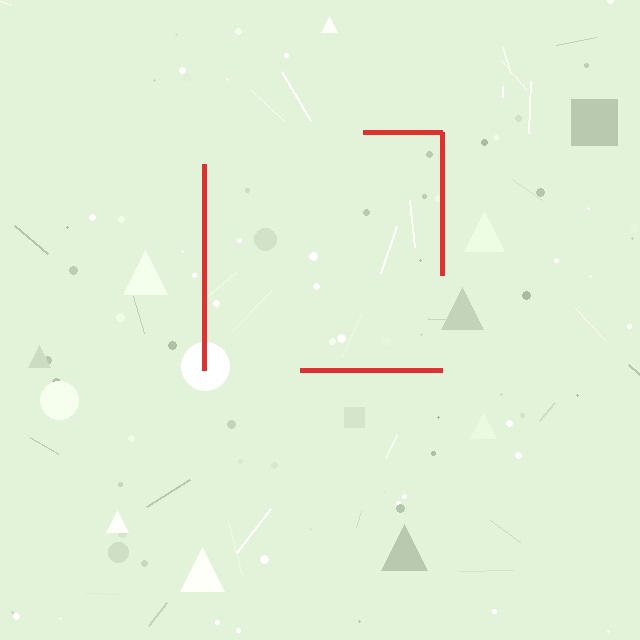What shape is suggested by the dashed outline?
The dashed outline suggests a square.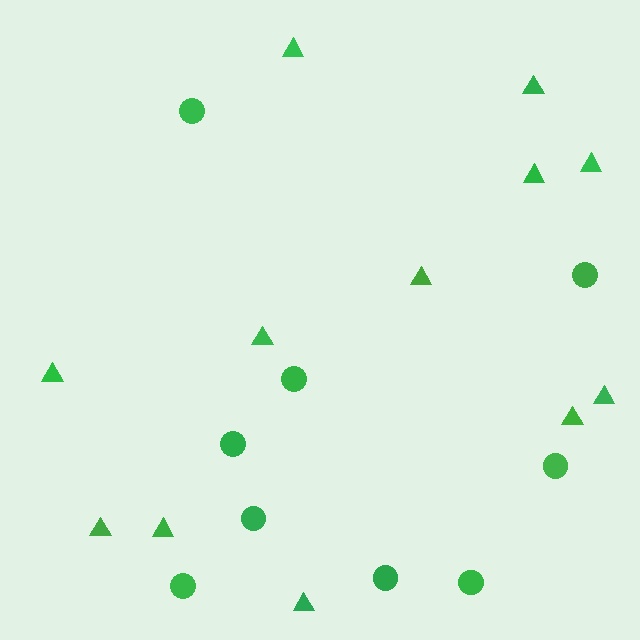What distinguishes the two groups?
There are 2 groups: one group of circles (9) and one group of triangles (12).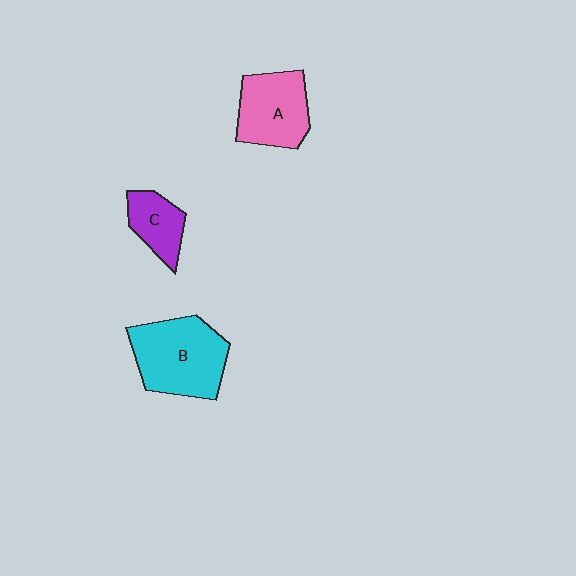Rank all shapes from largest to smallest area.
From largest to smallest: B (cyan), A (pink), C (purple).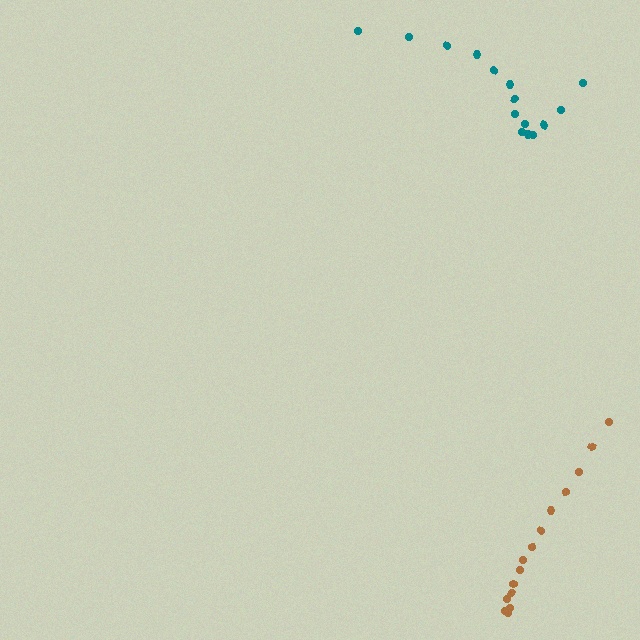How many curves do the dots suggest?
There are 2 distinct paths.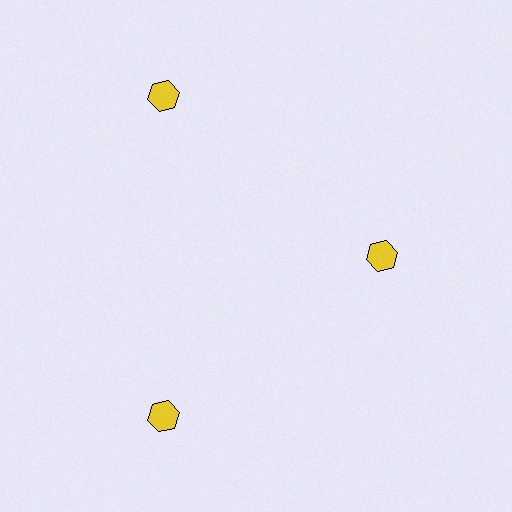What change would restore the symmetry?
The symmetry would be restored by moving it outward, back onto the ring so that all 3 hexagons sit at equal angles and equal distance from the center.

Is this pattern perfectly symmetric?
No. The 3 yellow hexagons are arranged in a ring, but one element near the 3 o'clock position is pulled inward toward the center, breaking the 3-fold rotational symmetry.